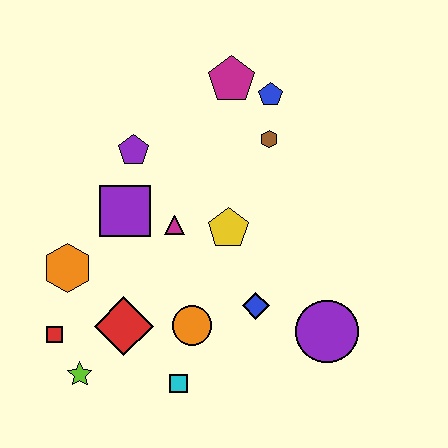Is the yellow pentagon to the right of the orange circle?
Yes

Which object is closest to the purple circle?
The blue diamond is closest to the purple circle.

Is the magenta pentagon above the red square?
Yes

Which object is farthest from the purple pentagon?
The purple circle is farthest from the purple pentagon.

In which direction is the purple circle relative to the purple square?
The purple circle is to the right of the purple square.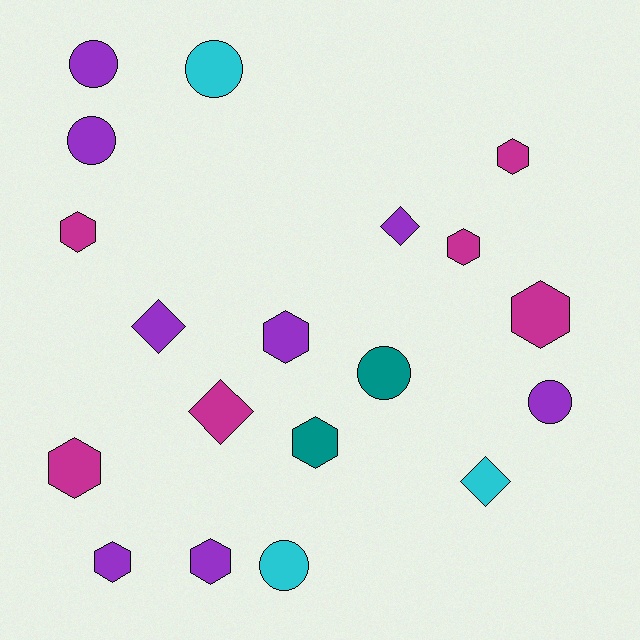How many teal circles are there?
There is 1 teal circle.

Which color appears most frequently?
Purple, with 8 objects.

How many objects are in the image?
There are 19 objects.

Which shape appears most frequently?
Hexagon, with 9 objects.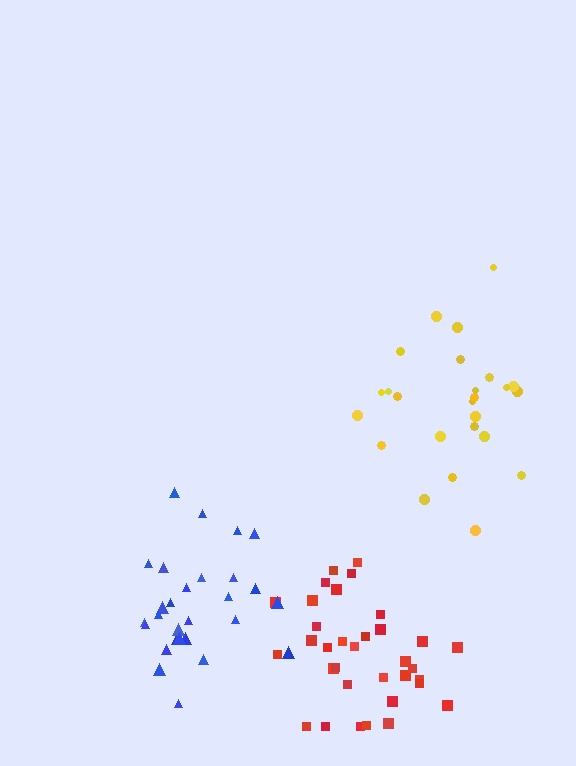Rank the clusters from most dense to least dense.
red, blue, yellow.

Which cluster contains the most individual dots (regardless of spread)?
Red (34).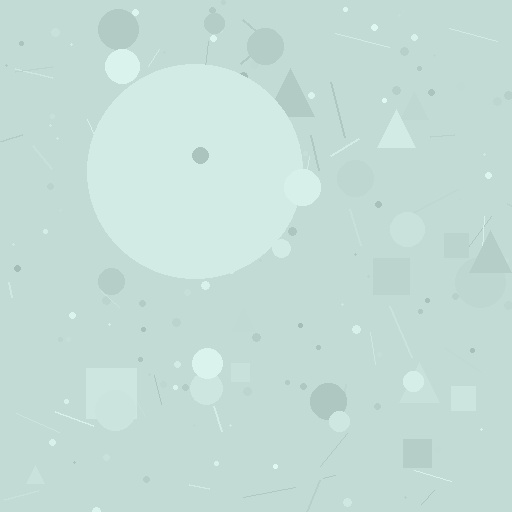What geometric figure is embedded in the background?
A circle is embedded in the background.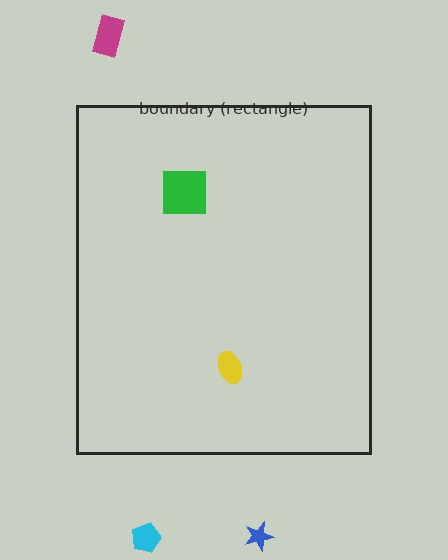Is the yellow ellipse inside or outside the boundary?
Inside.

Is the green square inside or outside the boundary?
Inside.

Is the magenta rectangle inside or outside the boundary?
Outside.